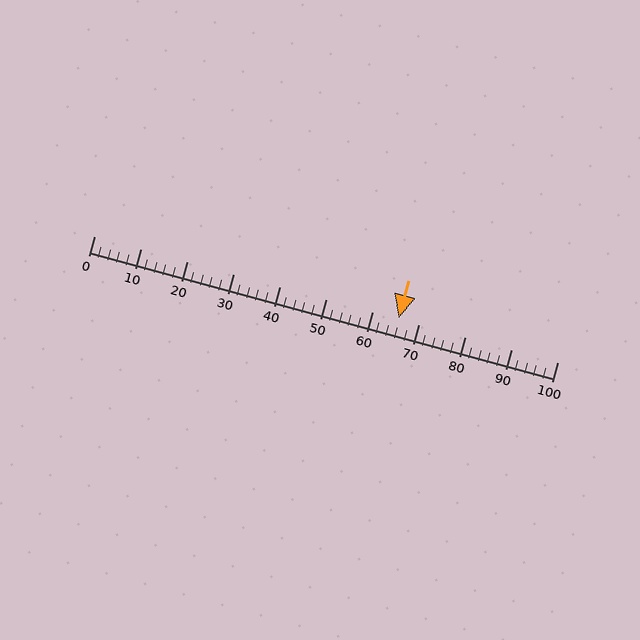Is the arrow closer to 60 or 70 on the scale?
The arrow is closer to 70.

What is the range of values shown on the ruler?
The ruler shows values from 0 to 100.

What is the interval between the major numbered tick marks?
The major tick marks are spaced 10 units apart.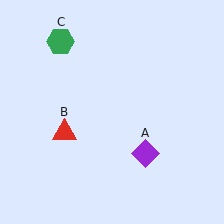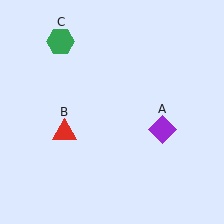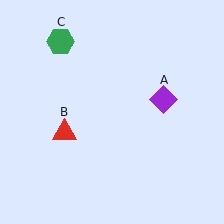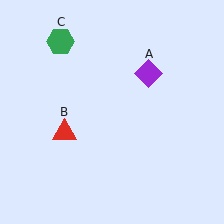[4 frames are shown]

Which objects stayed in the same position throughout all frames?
Red triangle (object B) and green hexagon (object C) remained stationary.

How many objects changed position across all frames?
1 object changed position: purple diamond (object A).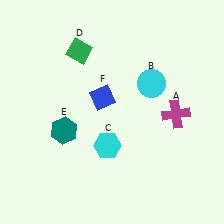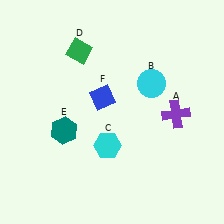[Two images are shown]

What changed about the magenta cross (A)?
In Image 1, A is magenta. In Image 2, it changed to purple.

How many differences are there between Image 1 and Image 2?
There is 1 difference between the two images.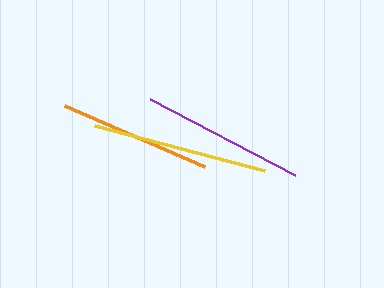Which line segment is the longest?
The yellow line is the longest at approximately 175 pixels.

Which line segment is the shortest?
The orange line is the shortest at approximately 152 pixels.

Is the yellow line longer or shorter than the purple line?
The yellow line is longer than the purple line.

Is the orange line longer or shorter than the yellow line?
The yellow line is longer than the orange line.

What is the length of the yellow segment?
The yellow segment is approximately 175 pixels long.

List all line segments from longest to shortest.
From longest to shortest: yellow, purple, orange.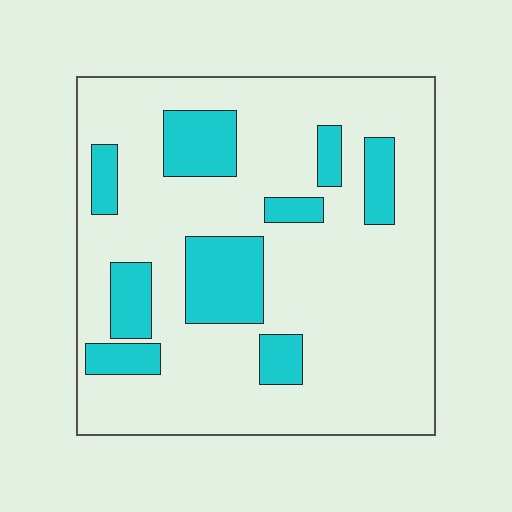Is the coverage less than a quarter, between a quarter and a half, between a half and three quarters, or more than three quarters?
Less than a quarter.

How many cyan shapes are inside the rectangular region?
9.